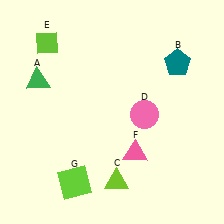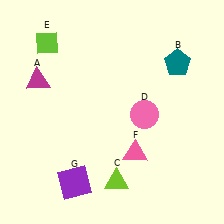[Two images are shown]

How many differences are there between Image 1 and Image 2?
There are 2 differences between the two images.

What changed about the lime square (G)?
In Image 1, G is lime. In Image 2, it changed to purple.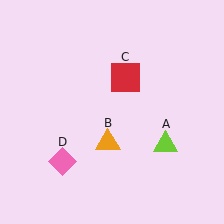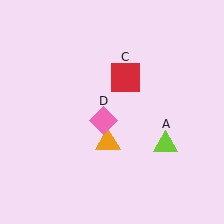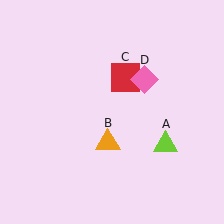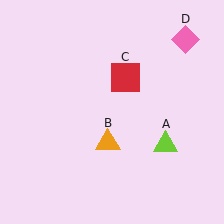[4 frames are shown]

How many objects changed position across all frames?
1 object changed position: pink diamond (object D).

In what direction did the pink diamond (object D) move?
The pink diamond (object D) moved up and to the right.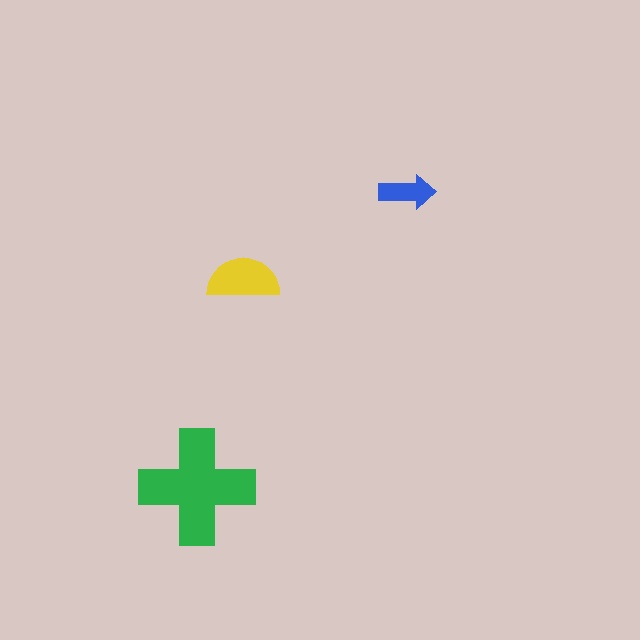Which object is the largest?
The green cross.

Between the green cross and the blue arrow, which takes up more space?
The green cross.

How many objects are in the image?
There are 3 objects in the image.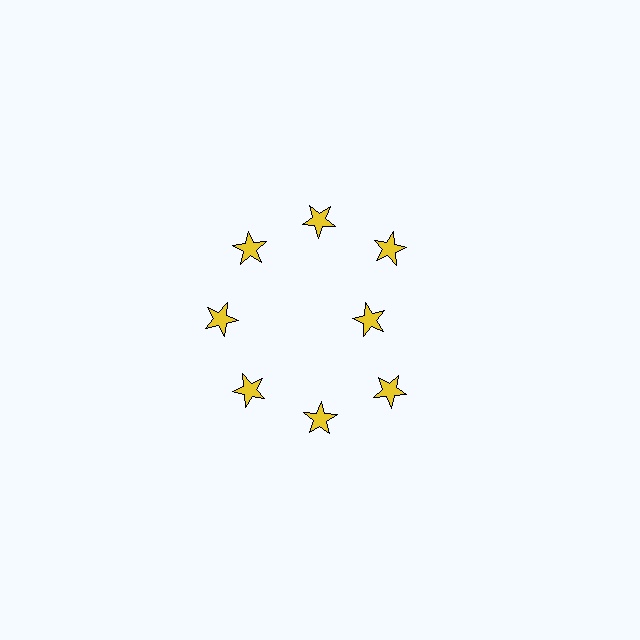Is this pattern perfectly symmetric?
No. The 8 yellow stars are arranged in a ring, but one element near the 3 o'clock position is pulled inward toward the center, breaking the 8-fold rotational symmetry.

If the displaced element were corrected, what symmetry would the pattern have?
It would have 8-fold rotational symmetry — the pattern would map onto itself every 45 degrees.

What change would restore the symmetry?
The symmetry would be restored by moving it outward, back onto the ring so that all 8 stars sit at equal angles and equal distance from the center.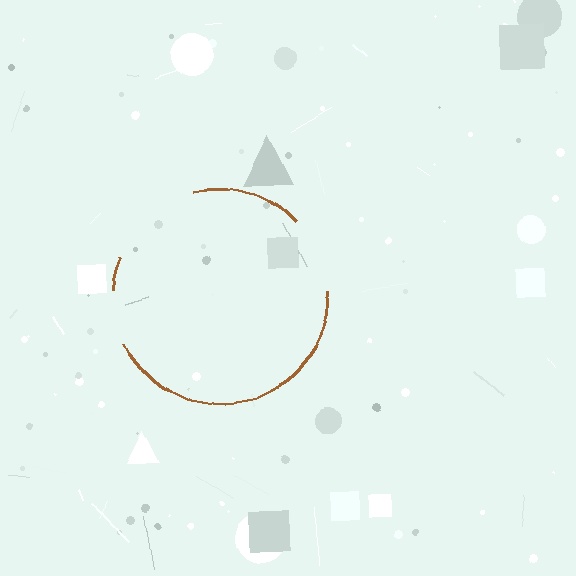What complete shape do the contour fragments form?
The contour fragments form a circle.